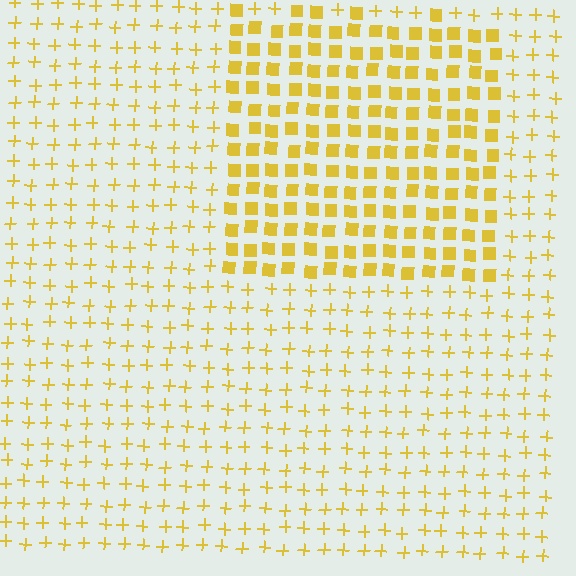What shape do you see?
I see a rectangle.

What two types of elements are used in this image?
The image uses squares inside the rectangle region and plus signs outside it.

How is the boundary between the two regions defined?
The boundary is defined by a change in element shape: squares inside vs. plus signs outside. All elements share the same color and spacing.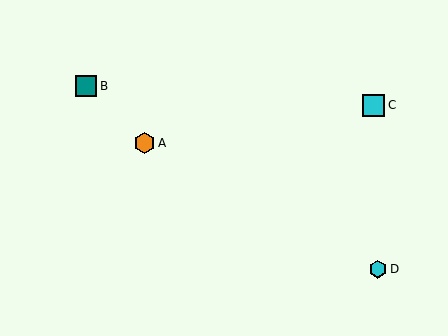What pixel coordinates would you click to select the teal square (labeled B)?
Click at (86, 86) to select the teal square B.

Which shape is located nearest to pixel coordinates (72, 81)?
The teal square (labeled B) at (86, 86) is nearest to that location.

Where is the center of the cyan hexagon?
The center of the cyan hexagon is at (378, 269).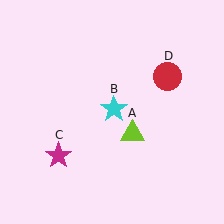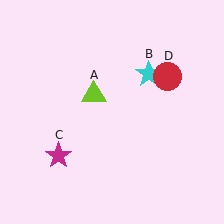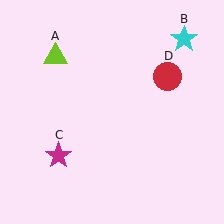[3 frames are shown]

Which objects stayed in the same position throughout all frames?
Magenta star (object C) and red circle (object D) remained stationary.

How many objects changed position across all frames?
2 objects changed position: lime triangle (object A), cyan star (object B).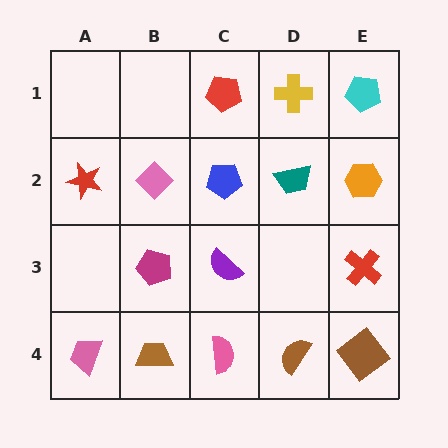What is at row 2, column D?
A teal trapezoid.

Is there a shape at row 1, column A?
No, that cell is empty.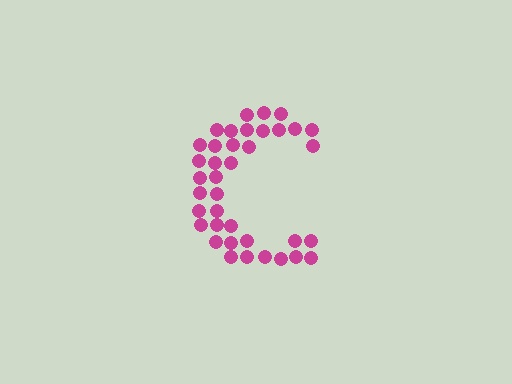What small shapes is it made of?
It is made of small circles.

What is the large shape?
The large shape is the letter C.